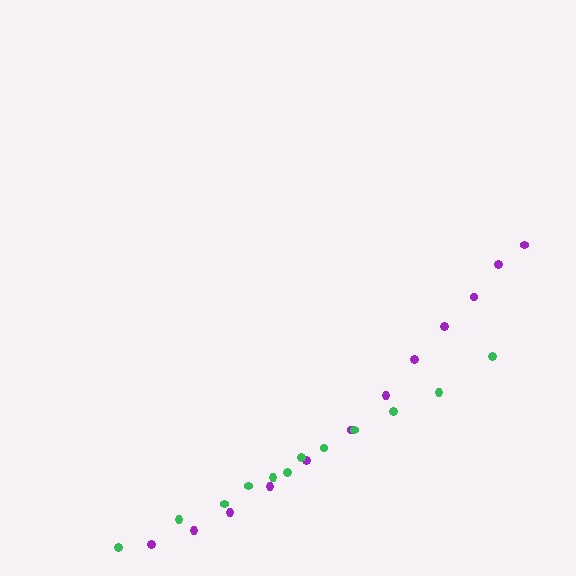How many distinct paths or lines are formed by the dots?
There are 2 distinct paths.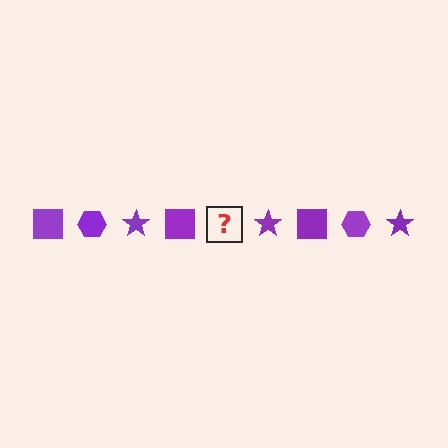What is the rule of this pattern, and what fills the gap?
The rule is that the pattern cycles through square, hexagon, star shapes in purple. The gap should be filled with a purple hexagon.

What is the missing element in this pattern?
The missing element is a purple hexagon.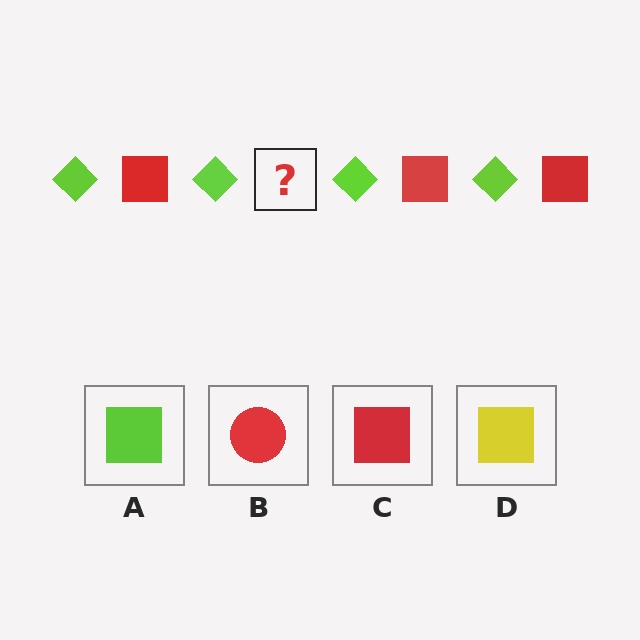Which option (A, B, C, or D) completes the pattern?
C.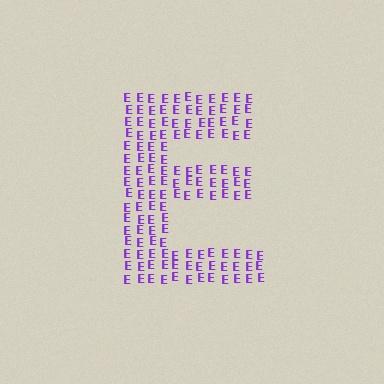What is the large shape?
The large shape is the letter E.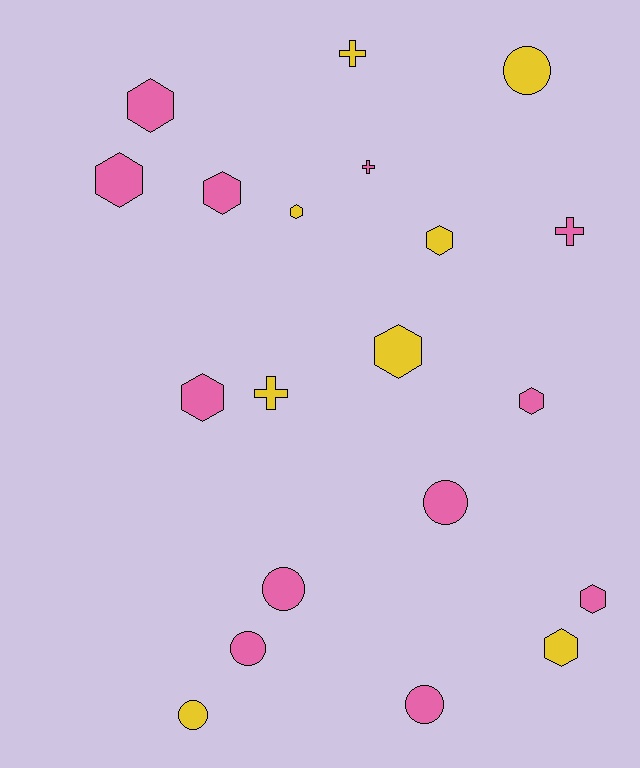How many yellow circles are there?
There are 2 yellow circles.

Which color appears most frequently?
Pink, with 12 objects.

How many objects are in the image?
There are 20 objects.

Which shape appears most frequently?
Hexagon, with 10 objects.